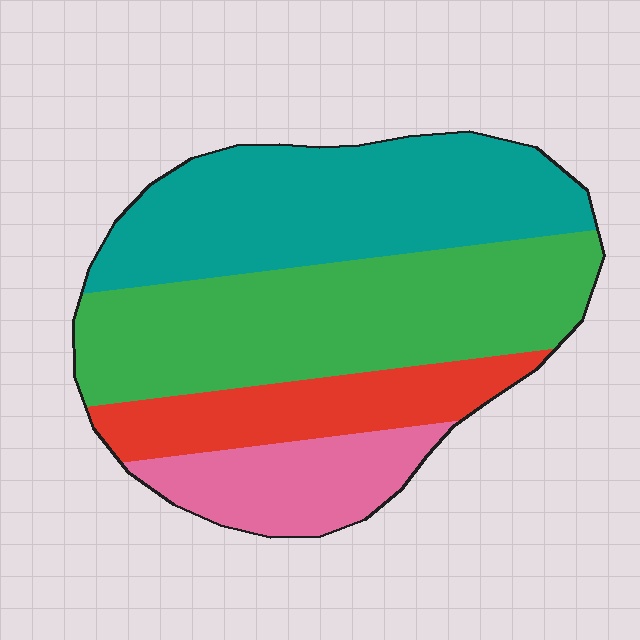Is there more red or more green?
Green.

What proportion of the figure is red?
Red takes up about one sixth (1/6) of the figure.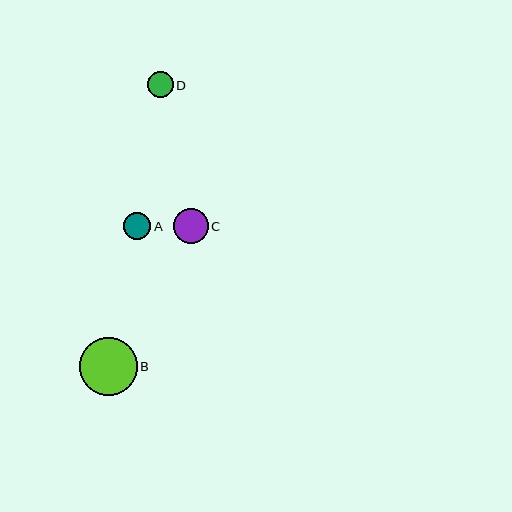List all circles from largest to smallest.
From largest to smallest: B, C, A, D.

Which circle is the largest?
Circle B is the largest with a size of approximately 58 pixels.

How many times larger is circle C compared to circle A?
Circle C is approximately 1.3 times the size of circle A.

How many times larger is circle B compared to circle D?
Circle B is approximately 2.3 times the size of circle D.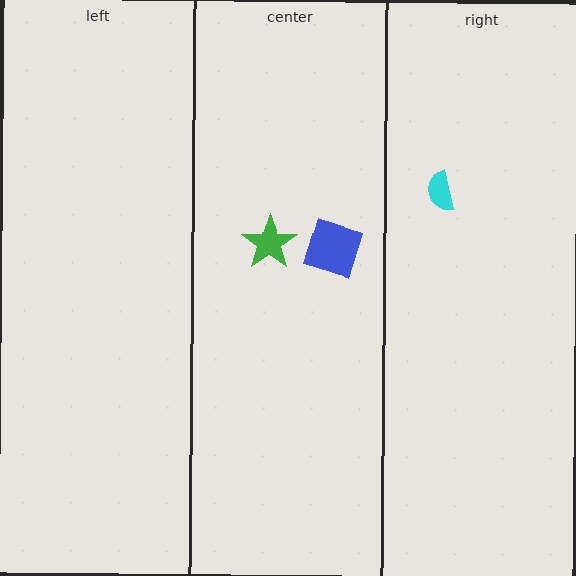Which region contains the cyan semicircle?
The right region.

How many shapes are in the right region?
1.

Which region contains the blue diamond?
The center region.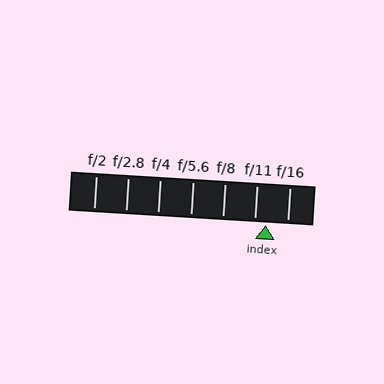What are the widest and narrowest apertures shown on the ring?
The widest aperture shown is f/2 and the narrowest is f/16.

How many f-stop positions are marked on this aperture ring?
There are 7 f-stop positions marked.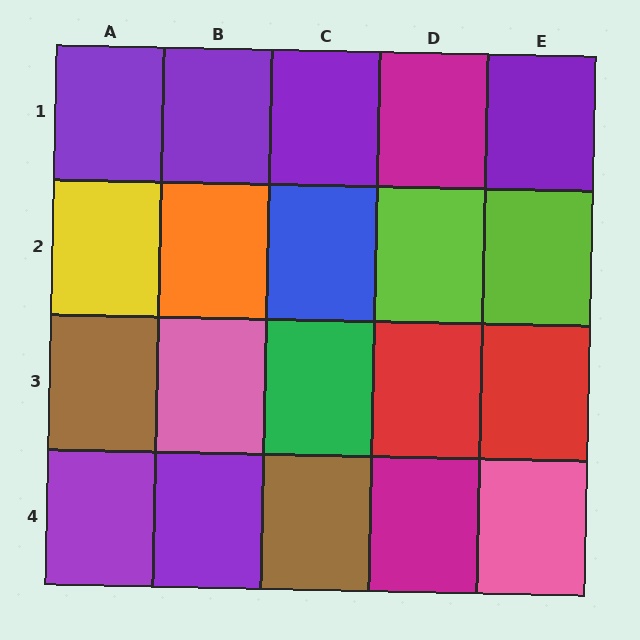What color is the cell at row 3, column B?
Pink.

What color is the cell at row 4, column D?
Magenta.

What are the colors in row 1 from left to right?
Purple, purple, purple, magenta, purple.